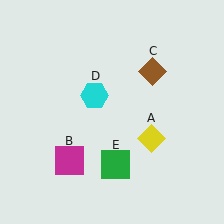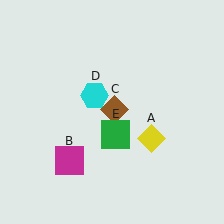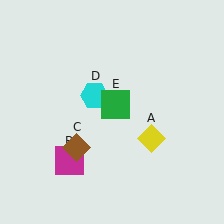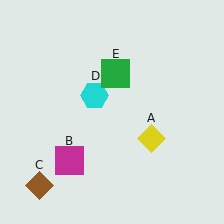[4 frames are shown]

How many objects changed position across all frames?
2 objects changed position: brown diamond (object C), green square (object E).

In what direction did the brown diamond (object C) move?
The brown diamond (object C) moved down and to the left.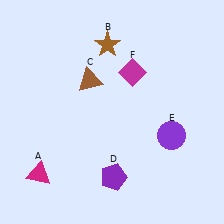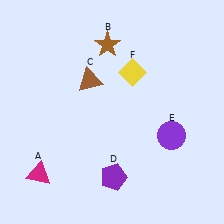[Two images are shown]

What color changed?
The diamond (F) changed from magenta in Image 1 to yellow in Image 2.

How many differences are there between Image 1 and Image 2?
There is 1 difference between the two images.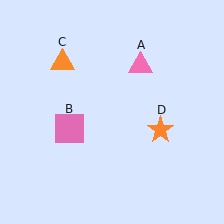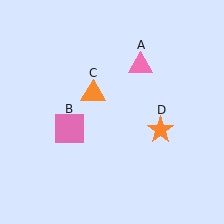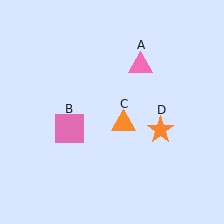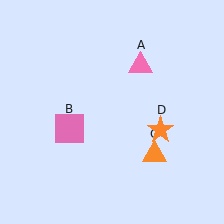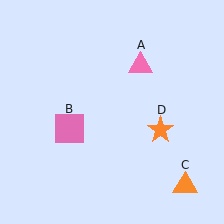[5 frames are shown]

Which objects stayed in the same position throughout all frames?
Pink triangle (object A) and pink square (object B) and orange star (object D) remained stationary.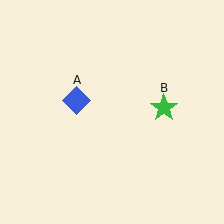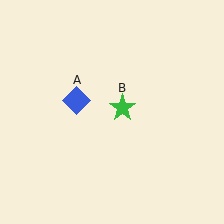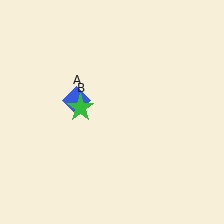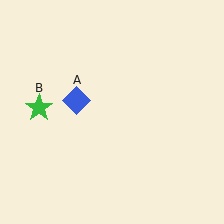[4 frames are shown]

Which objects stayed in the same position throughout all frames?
Blue diamond (object A) remained stationary.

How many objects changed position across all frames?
1 object changed position: green star (object B).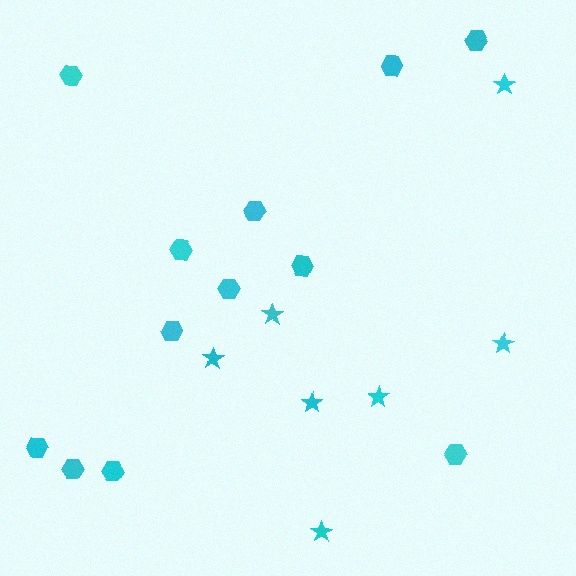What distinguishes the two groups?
There are 2 groups: one group of hexagons (12) and one group of stars (7).